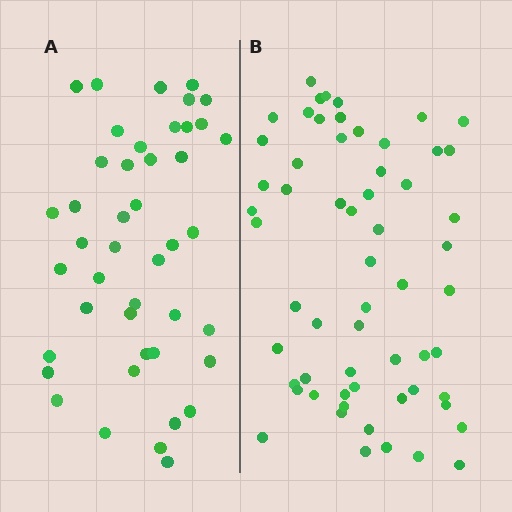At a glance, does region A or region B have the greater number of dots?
Region B (the right region) has more dots.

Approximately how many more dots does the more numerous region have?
Region B has approximately 15 more dots than region A.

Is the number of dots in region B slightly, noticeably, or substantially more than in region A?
Region B has noticeably more, but not dramatically so. The ratio is roughly 1.4 to 1.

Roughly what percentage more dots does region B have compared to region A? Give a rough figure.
About 35% more.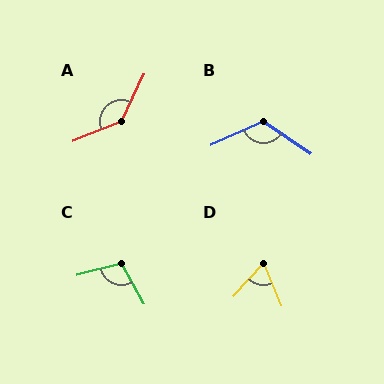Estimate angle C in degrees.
Approximately 105 degrees.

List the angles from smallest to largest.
D (64°), C (105°), B (122°), A (136°).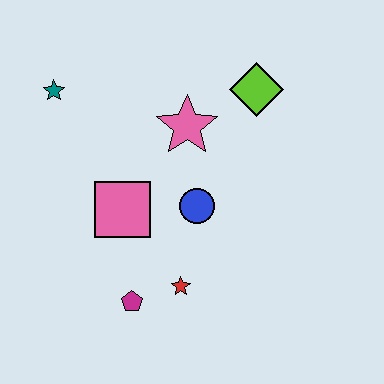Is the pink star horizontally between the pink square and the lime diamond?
Yes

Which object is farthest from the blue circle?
The teal star is farthest from the blue circle.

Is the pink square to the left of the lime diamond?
Yes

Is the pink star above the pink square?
Yes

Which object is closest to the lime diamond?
The pink star is closest to the lime diamond.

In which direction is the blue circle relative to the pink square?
The blue circle is to the right of the pink square.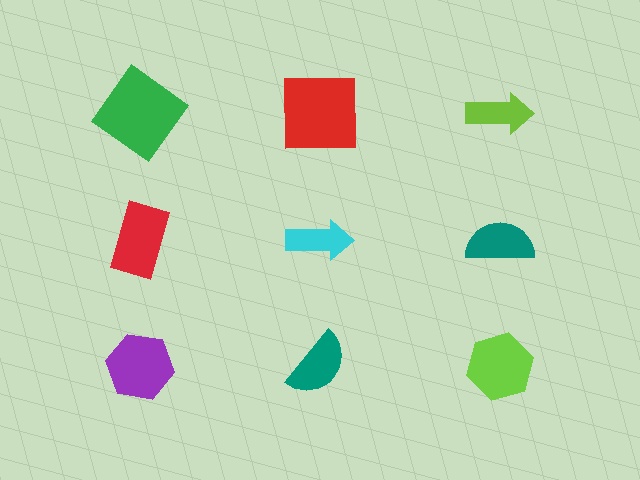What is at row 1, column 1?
A green diamond.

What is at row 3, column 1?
A purple hexagon.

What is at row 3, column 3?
A lime hexagon.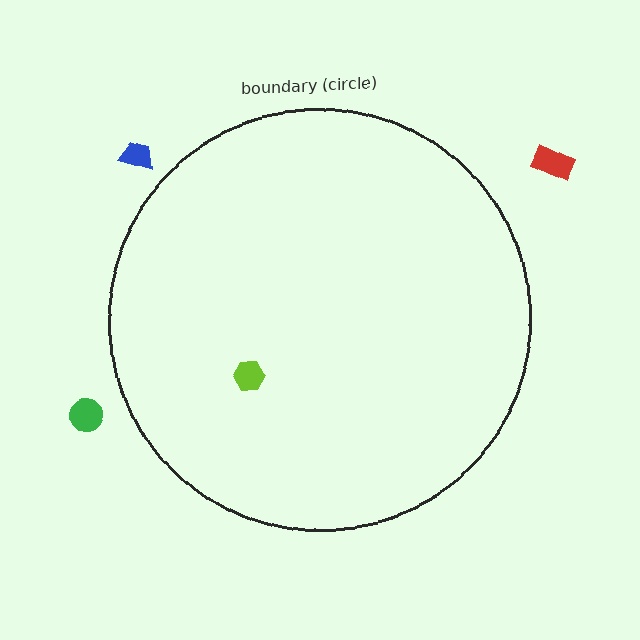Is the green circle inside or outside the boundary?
Outside.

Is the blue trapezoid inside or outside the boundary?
Outside.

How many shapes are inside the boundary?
1 inside, 3 outside.